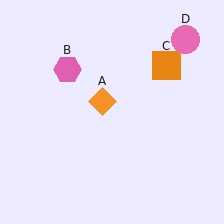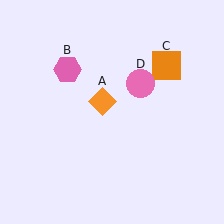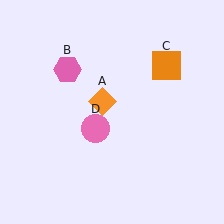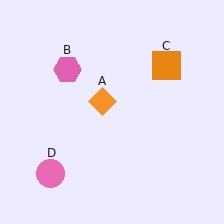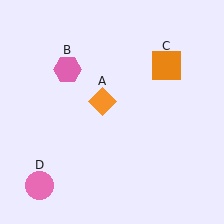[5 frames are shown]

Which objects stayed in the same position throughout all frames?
Orange diamond (object A) and pink hexagon (object B) and orange square (object C) remained stationary.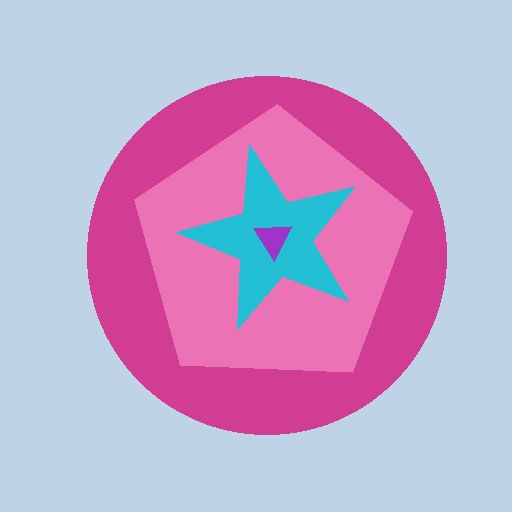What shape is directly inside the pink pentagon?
The cyan star.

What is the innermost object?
The purple triangle.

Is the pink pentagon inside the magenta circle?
Yes.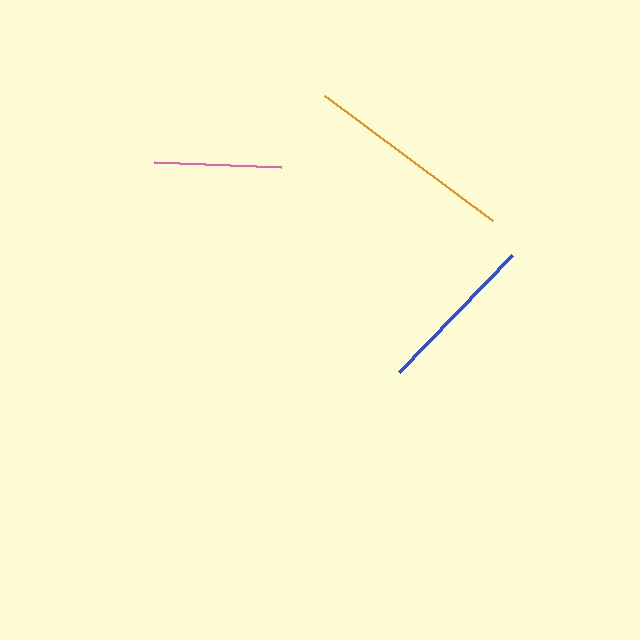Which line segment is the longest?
The orange line is the longest at approximately 209 pixels.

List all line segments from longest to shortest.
From longest to shortest: orange, blue, pink.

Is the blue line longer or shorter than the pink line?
The blue line is longer than the pink line.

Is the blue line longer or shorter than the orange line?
The orange line is longer than the blue line.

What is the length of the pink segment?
The pink segment is approximately 127 pixels long.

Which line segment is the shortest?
The pink line is the shortest at approximately 127 pixels.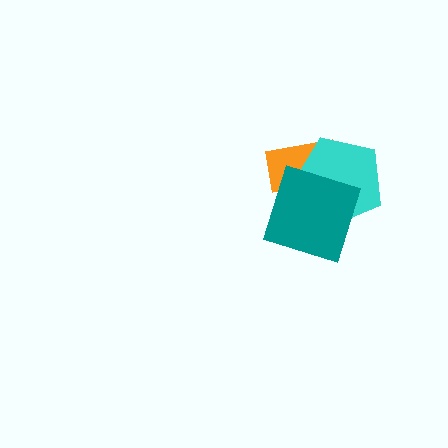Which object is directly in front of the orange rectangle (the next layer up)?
The cyan pentagon is directly in front of the orange rectangle.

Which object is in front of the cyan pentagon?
The teal square is in front of the cyan pentagon.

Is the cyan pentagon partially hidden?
Yes, it is partially covered by another shape.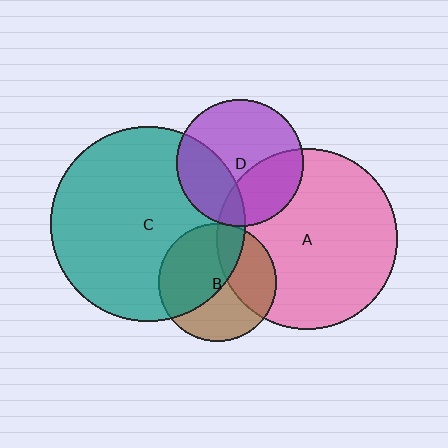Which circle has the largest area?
Circle C (teal).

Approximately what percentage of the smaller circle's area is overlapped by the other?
Approximately 30%.